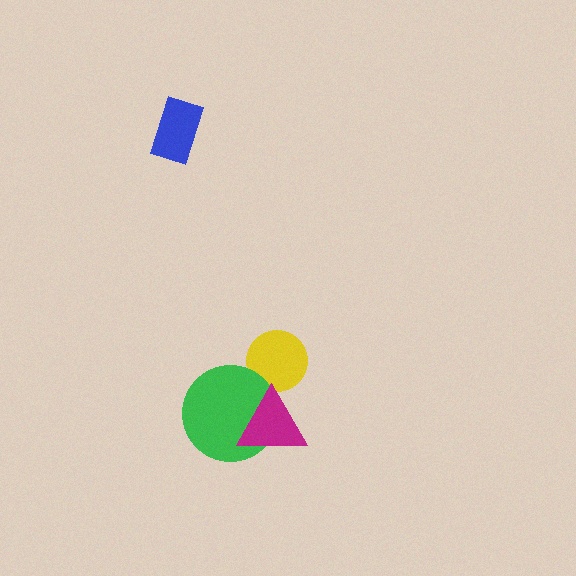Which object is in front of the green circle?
The magenta triangle is in front of the green circle.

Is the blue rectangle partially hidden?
No, no other shape covers it.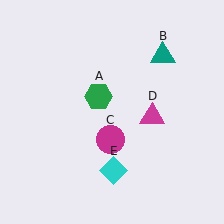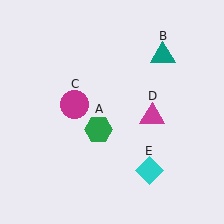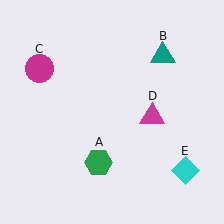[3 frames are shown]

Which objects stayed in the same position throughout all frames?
Teal triangle (object B) and magenta triangle (object D) remained stationary.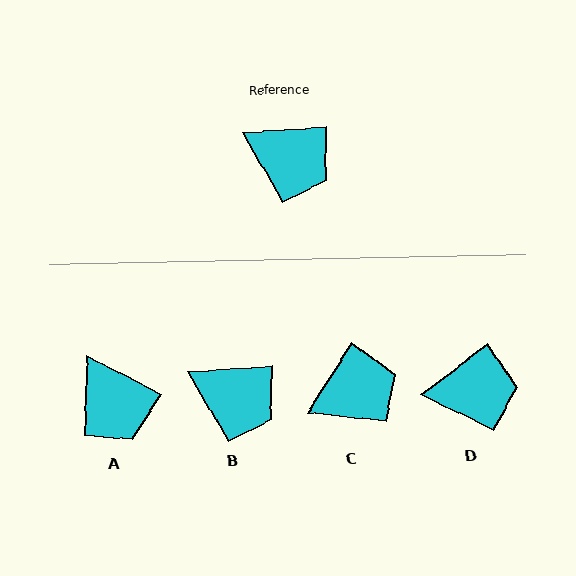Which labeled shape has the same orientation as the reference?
B.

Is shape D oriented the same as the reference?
No, it is off by about 34 degrees.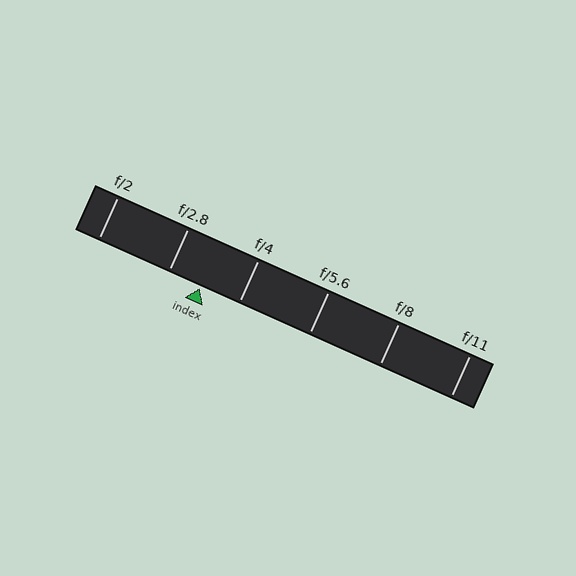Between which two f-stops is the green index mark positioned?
The index mark is between f/2.8 and f/4.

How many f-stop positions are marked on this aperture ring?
There are 6 f-stop positions marked.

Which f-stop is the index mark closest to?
The index mark is closest to f/2.8.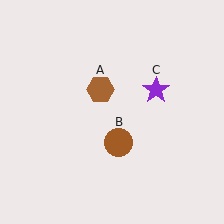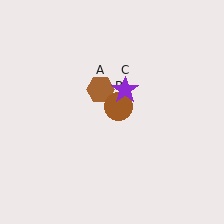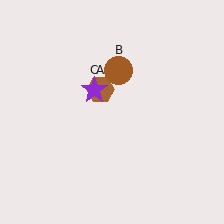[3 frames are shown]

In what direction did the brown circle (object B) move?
The brown circle (object B) moved up.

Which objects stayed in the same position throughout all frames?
Brown hexagon (object A) remained stationary.